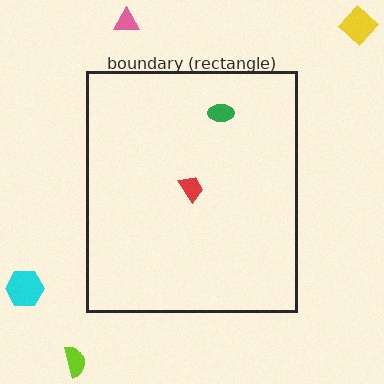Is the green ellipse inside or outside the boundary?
Inside.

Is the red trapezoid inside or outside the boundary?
Inside.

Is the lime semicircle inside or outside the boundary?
Outside.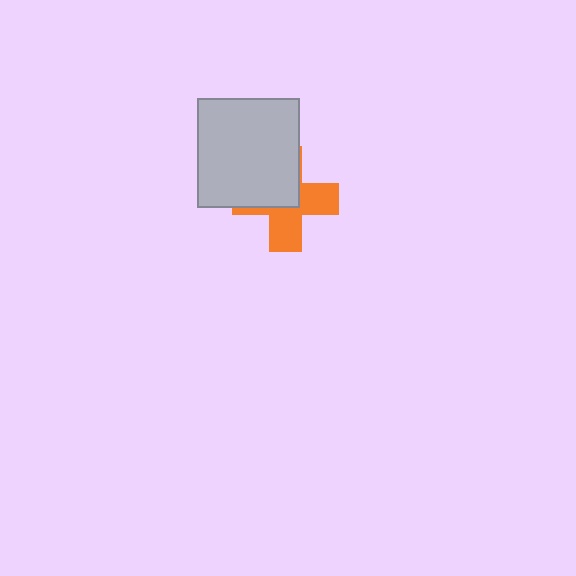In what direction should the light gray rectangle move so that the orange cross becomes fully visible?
The light gray rectangle should move toward the upper-left. That is the shortest direction to clear the overlap and leave the orange cross fully visible.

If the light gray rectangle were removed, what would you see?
You would see the complete orange cross.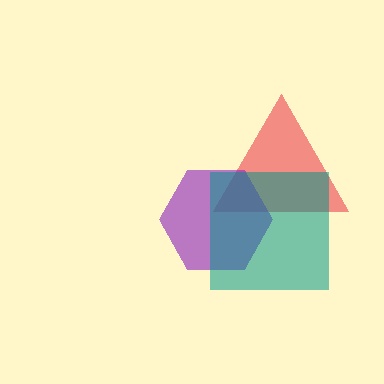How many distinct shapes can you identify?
There are 3 distinct shapes: a red triangle, a purple hexagon, a teal square.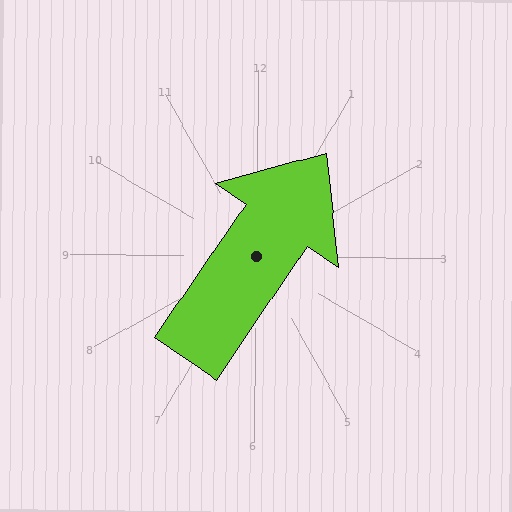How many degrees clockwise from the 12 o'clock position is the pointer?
Approximately 34 degrees.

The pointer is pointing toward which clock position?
Roughly 1 o'clock.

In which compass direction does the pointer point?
Northeast.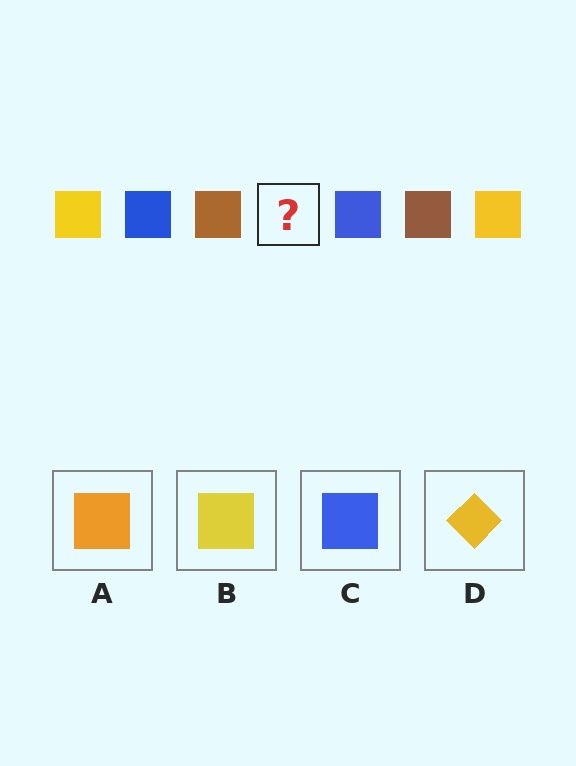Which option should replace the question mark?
Option B.